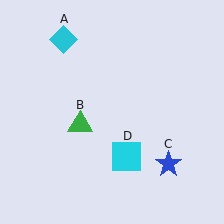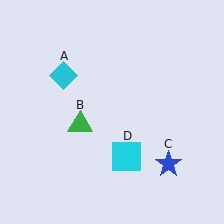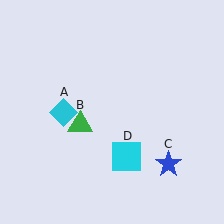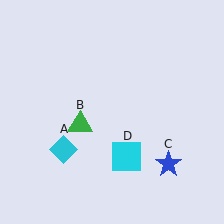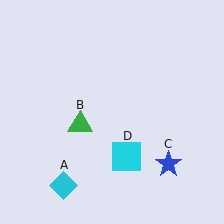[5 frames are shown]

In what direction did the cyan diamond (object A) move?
The cyan diamond (object A) moved down.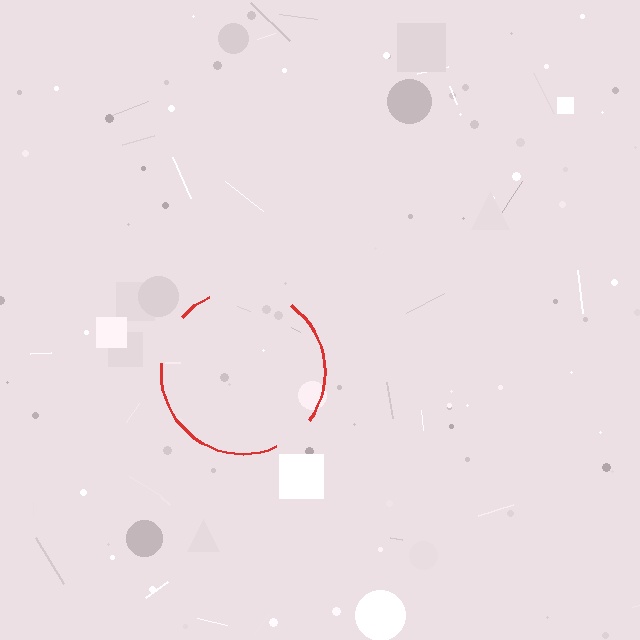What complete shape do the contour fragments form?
The contour fragments form a circle.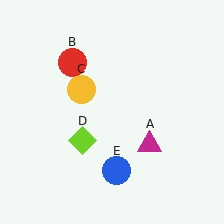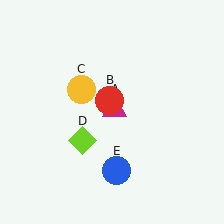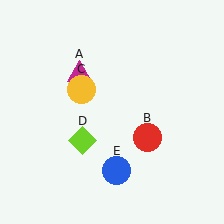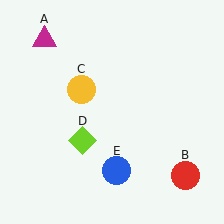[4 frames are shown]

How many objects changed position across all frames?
2 objects changed position: magenta triangle (object A), red circle (object B).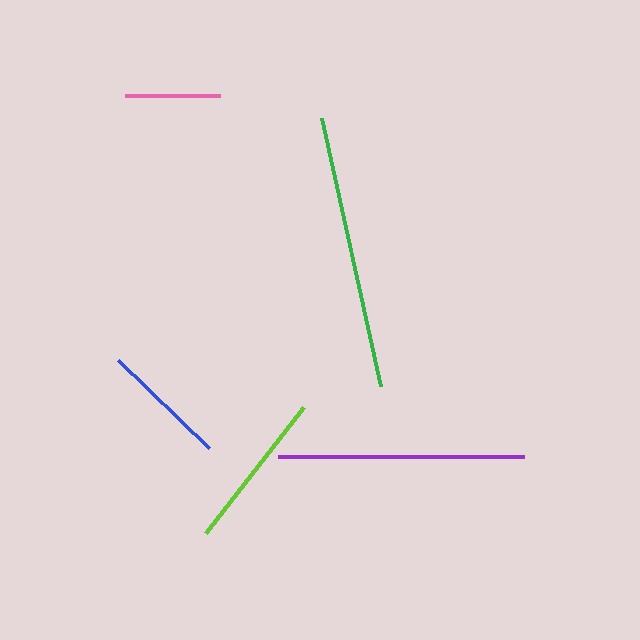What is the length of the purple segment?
The purple segment is approximately 246 pixels long.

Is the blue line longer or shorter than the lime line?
The lime line is longer than the blue line.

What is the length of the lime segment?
The lime segment is approximately 160 pixels long.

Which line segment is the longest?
The green line is the longest at approximately 274 pixels.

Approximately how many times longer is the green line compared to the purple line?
The green line is approximately 1.1 times the length of the purple line.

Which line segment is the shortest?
The pink line is the shortest at approximately 95 pixels.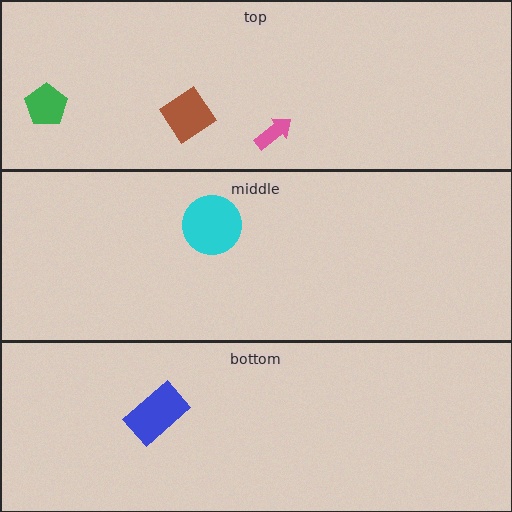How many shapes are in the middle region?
1.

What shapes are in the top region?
The green pentagon, the pink arrow, the brown diamond.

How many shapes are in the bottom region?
1.